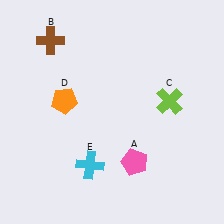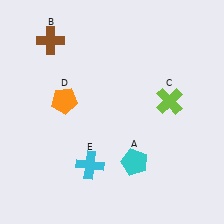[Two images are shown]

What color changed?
The pentagon (A) changed from pink in Image 1 to cyan in Image 2.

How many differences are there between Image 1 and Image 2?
There is 1 difference between the two images.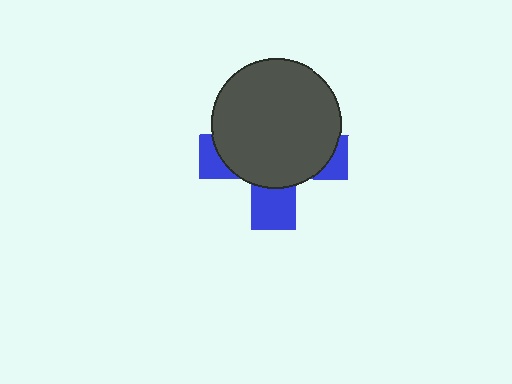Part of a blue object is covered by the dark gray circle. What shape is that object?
It is a cross.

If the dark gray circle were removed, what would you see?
You would see the complete blue cross.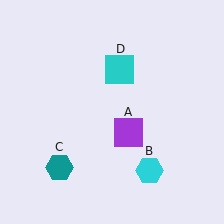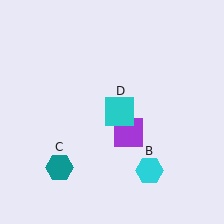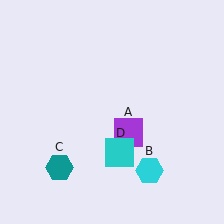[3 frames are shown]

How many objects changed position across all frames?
1 object changed position: cyan square (object D).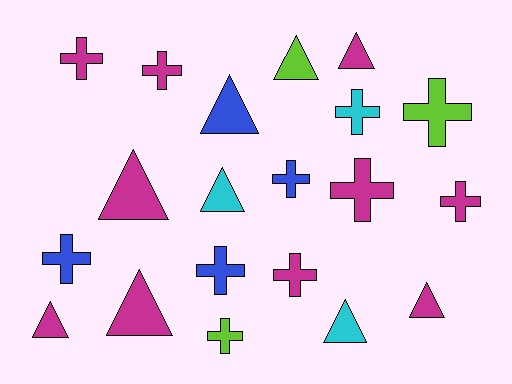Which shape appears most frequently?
Cross, with 11 objects.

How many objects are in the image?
There are 20 objects.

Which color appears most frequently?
Magenta, with 10 objects.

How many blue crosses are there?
There are 3 blue crosses.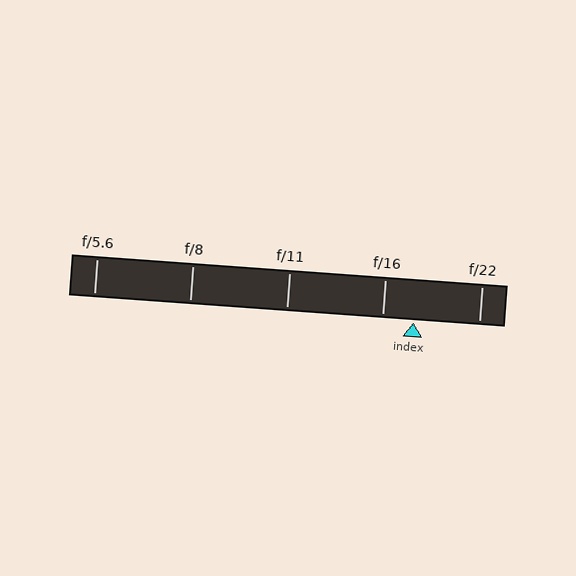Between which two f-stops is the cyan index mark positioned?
The index mark is between f/16 and f/22.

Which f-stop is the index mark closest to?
The index mark is closest to f/16.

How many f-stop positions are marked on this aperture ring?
There are 5 f-stop positions marked.